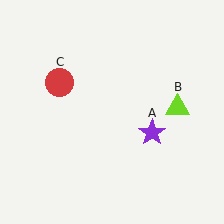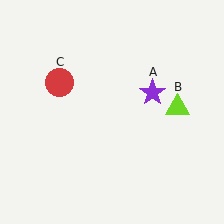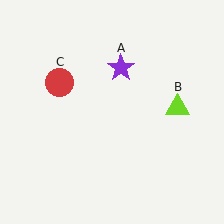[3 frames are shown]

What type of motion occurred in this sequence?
The purple star (object A) rotated counterclockwise around the center of the scene.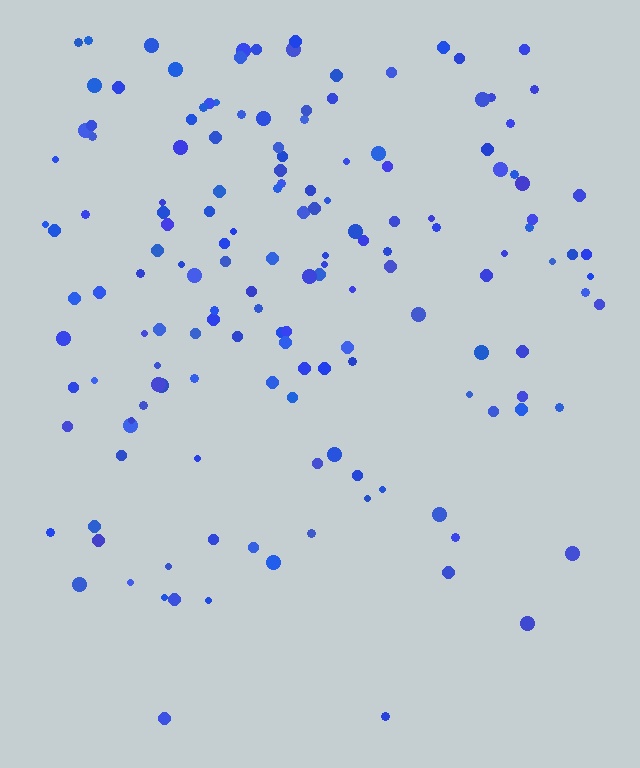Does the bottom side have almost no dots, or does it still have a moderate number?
Still a moderate number, just noticeably fewer than the top.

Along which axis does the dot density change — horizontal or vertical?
Vertical.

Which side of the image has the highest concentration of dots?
The top.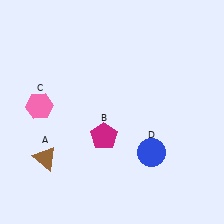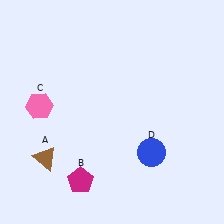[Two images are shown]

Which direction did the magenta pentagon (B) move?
The magenta pentagon (B) moved down.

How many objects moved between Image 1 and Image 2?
1 object moved between the two images.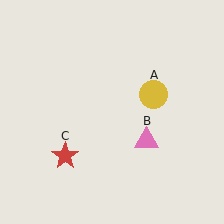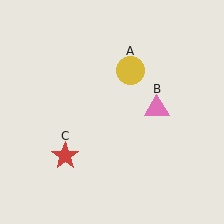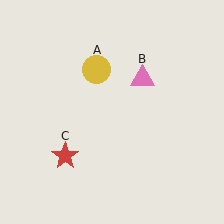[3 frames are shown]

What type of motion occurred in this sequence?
The yellow circle (object A), pink triangle (object B) rotated counterclockwise around the center of the scene.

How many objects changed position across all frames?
2 objects changed position: yellow circle (object A), pink triangle (object B).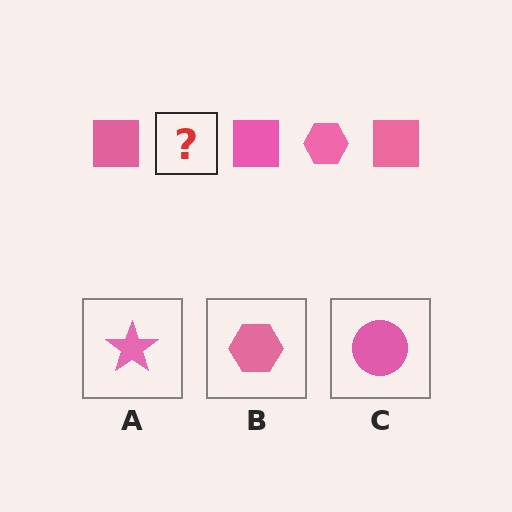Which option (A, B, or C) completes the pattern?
B.